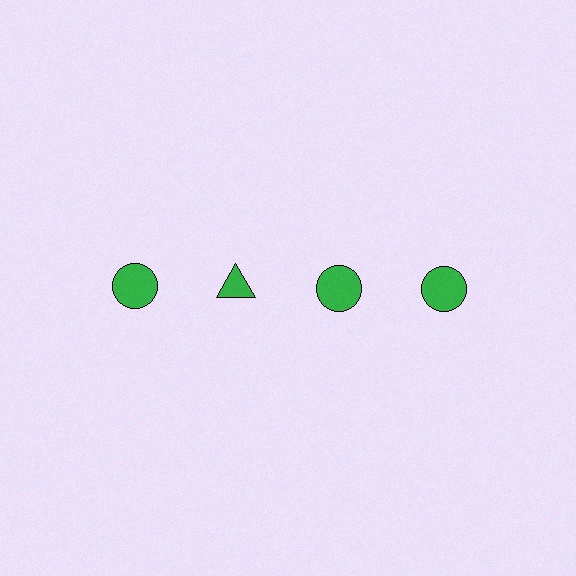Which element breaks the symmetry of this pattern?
The green triangle in the top row, second from left column breaks the symmetry. All other shapes are green circles.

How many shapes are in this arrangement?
There are 4 shapes arranged in a grid pattern.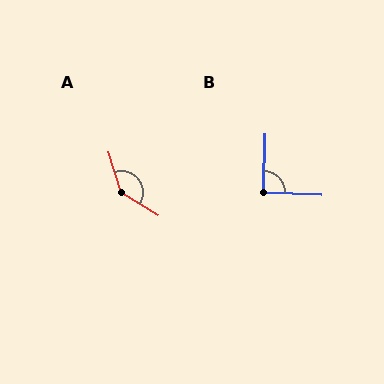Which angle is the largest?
A, at approximately 139 degrees.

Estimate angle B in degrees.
Approximately 91 degrees.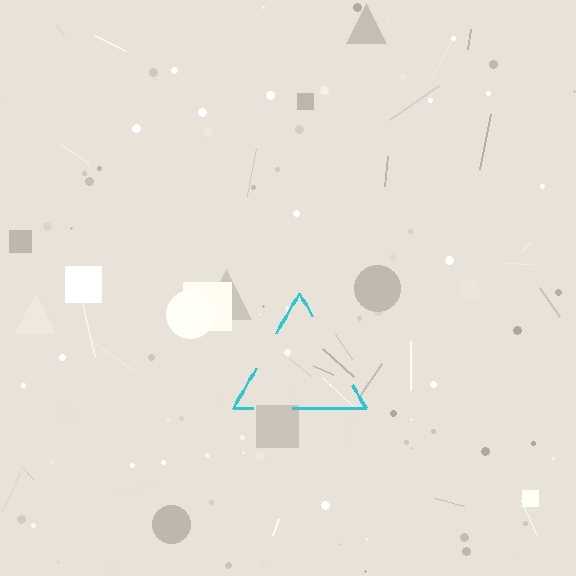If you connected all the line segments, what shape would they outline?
They would outline a triangle.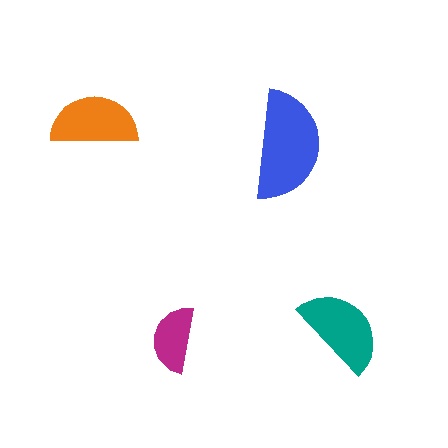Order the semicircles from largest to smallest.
the blue one, the teal one, the orange one, the magenta one.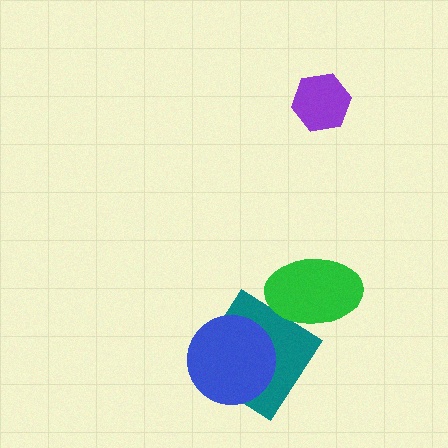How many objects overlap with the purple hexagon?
0 objects overlap with the purple hexagon.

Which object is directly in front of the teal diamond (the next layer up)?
The green ellipse is directly in front of the teal diamond.